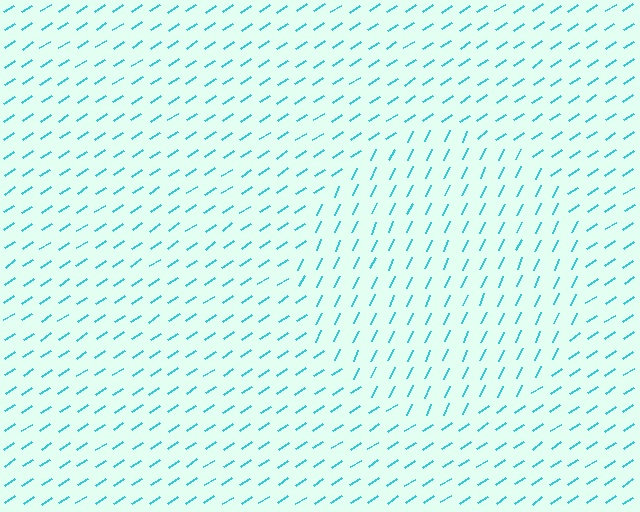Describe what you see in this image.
The image is filled with small cyan line segments. A circle region in the image has lines oriented differently from the surrounding lines, creating a visible texture boundary.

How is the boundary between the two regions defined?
The boundary is defined purely by a change in line orientation (approximately 31 degrees difference). All lines are the same color and thickness.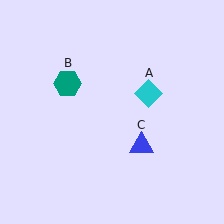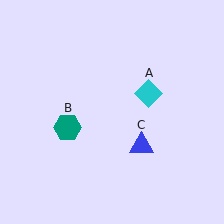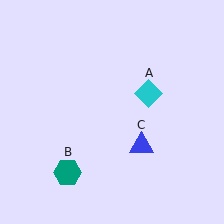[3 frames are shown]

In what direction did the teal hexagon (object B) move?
The teal hexagon (object B) moved down.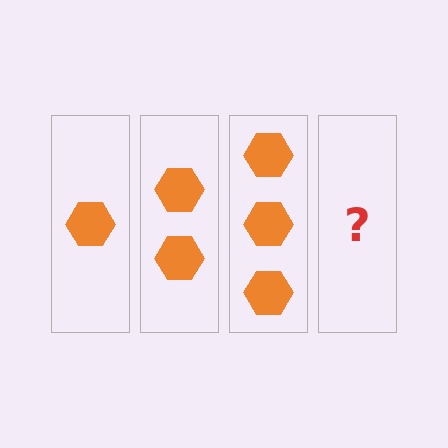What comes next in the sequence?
The next element should be 4 hexagons.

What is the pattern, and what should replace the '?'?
The pattern is that each step adds one more hexagon. The '?' should be 4 hexagons.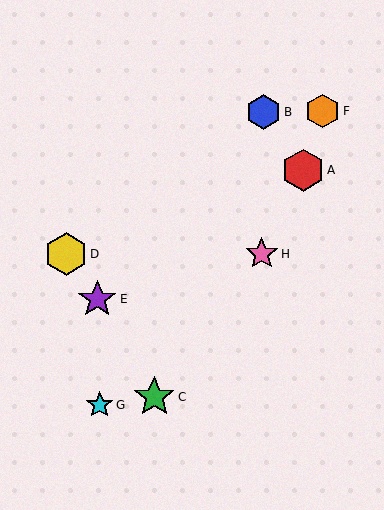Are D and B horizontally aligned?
No, D is at y≈254 and B is at y≈112.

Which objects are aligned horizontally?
Objects D, H are aligned horizontally.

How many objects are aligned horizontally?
2 objects (D, H) are aligned horizontally.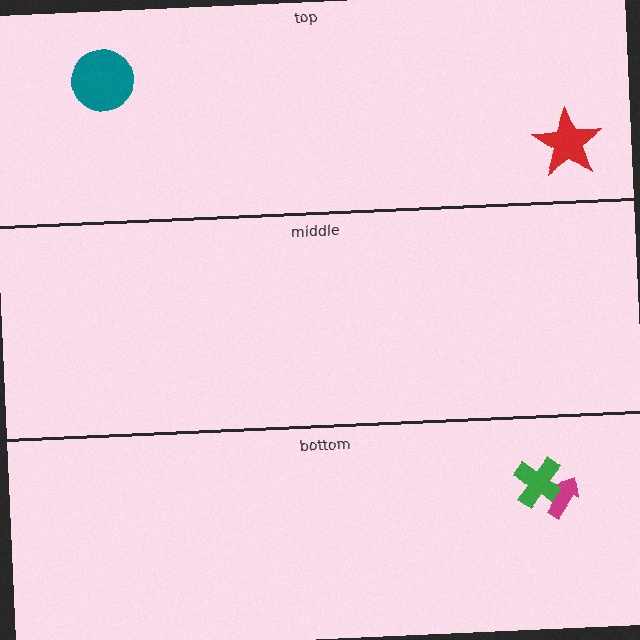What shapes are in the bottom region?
The green cross, the magenta arrow.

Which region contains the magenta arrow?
The bottom region.